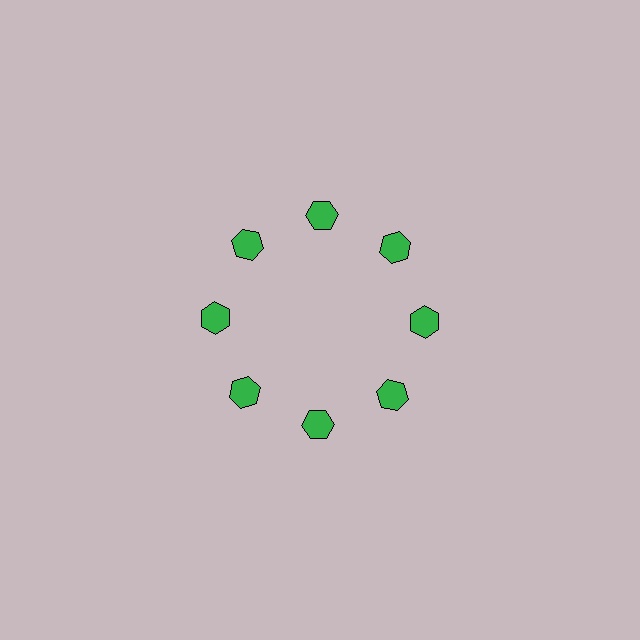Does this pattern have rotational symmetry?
Yes, this pattern has 8-fold rotational symmetry. It looks the same after rotating 45 degrees around the center.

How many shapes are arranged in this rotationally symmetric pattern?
There are 8 shapes, arranged in 8 groups of 1.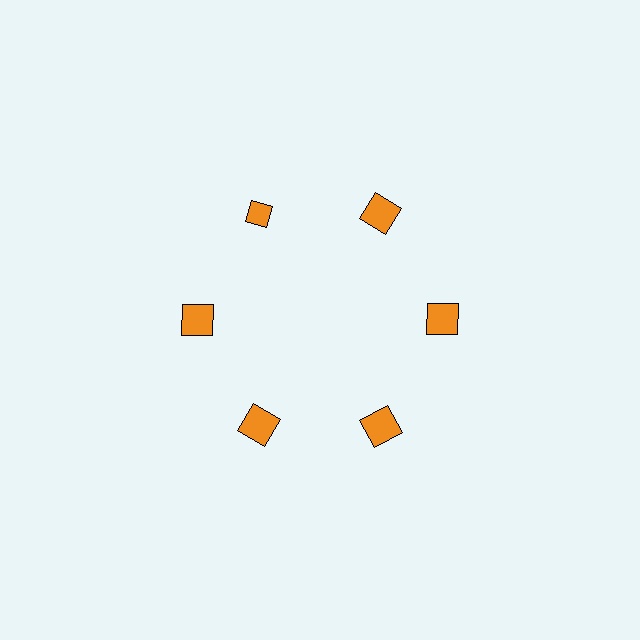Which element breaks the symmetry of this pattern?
The orange diamond at roughly the 11 o'clock position breaks the symmetry. All other shapes are orange squares.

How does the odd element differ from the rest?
It has a different shape: diamond instead of square.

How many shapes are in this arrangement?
There are 6 shapes arranged in a ring pattern.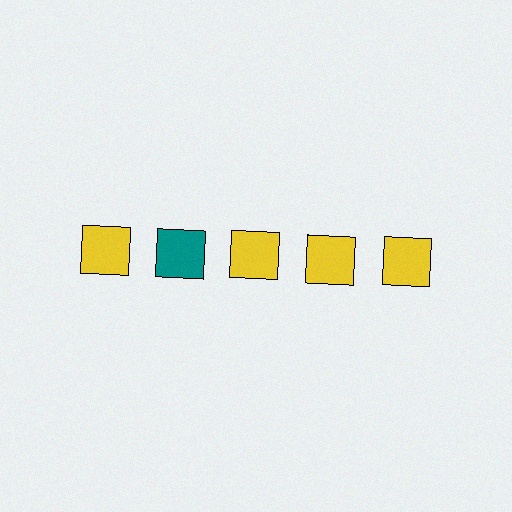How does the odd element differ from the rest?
It has a different color: teal instead of yellow.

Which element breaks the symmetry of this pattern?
The teal square in the top row, second from left column breaks the symmetry. All other shapes are yellow squares.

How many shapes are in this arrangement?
There are 5 shapes arranged in a grid pattern.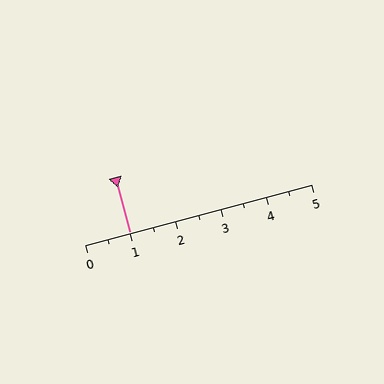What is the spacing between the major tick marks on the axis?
The major ticks are spaced 1 apart.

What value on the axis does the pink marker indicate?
The marker indicates approximately 1.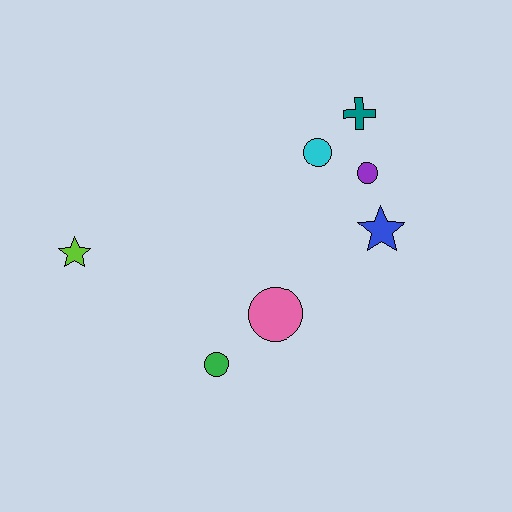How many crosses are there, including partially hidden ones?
There is 1 cross.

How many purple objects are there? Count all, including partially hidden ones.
There is 1 purple object.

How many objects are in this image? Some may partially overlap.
There are 7 objects.